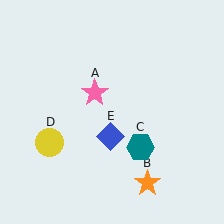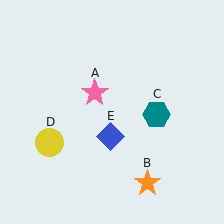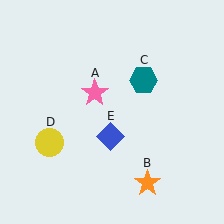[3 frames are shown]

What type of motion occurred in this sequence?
The teal hexagon (object C) rotated counterclockwise around the center of the scene.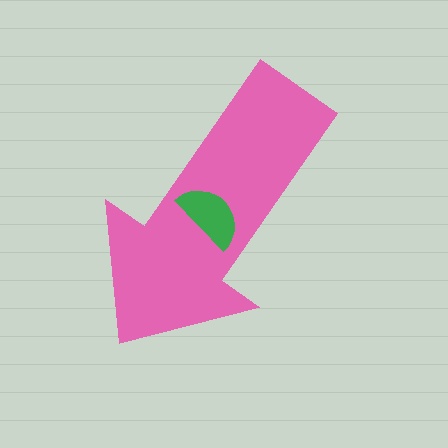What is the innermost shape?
The green semicircle.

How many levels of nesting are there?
2.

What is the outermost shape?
The pink arrow.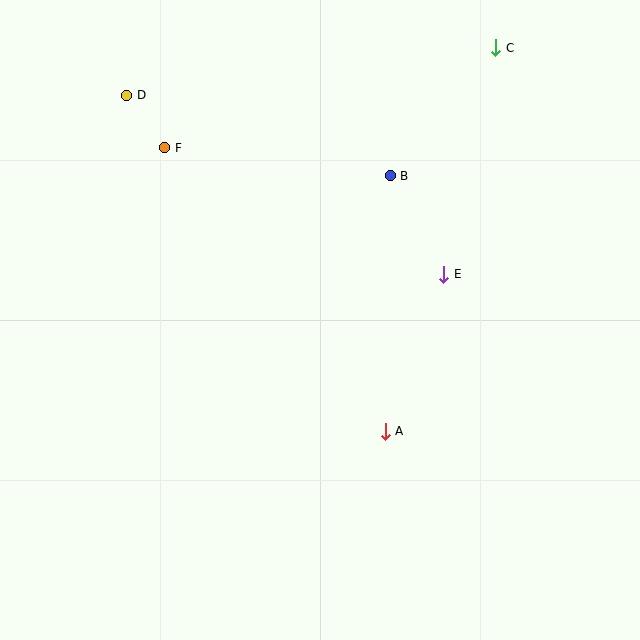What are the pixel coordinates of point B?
Point B is at (390, 176).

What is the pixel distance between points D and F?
The distance between D and F is 65 pixels.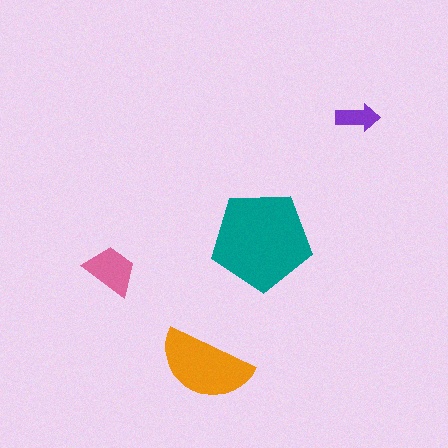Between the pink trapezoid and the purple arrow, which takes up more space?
The pink trapezoid.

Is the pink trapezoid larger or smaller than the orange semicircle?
Smaller.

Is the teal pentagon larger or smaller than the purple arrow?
Larger.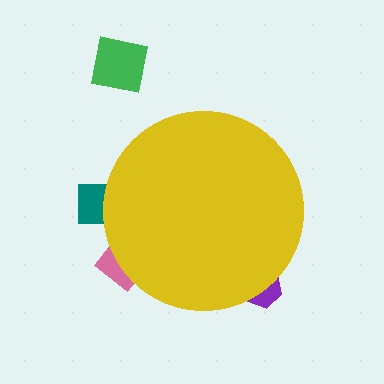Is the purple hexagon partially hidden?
Yes, the purple hexagon is partially hidden behind the yellow circle.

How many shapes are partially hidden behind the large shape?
3 shapes are partially hidden.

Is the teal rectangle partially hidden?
Yes, the teal rectangle is partially hidden behind the yellow circle.